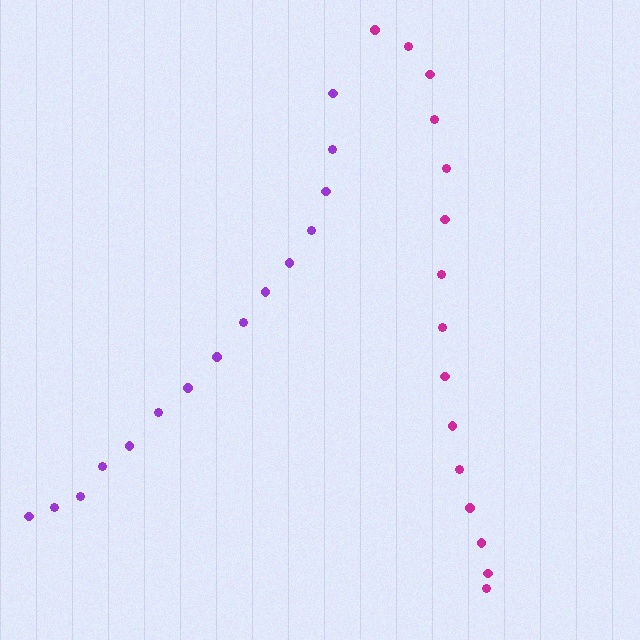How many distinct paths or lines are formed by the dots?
There are 2 distinct paths.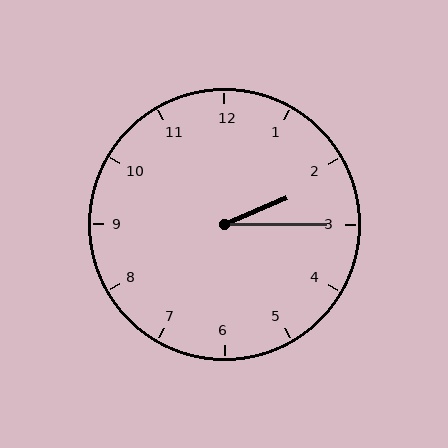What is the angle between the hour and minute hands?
Approximately 22 degrees.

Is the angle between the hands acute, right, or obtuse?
It is acute.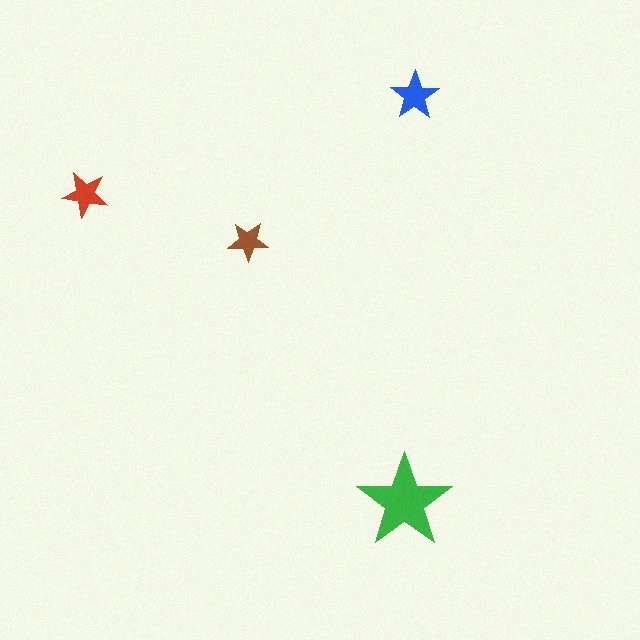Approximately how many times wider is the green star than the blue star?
About 2 times wider.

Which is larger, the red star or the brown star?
The red one.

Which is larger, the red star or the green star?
The green one.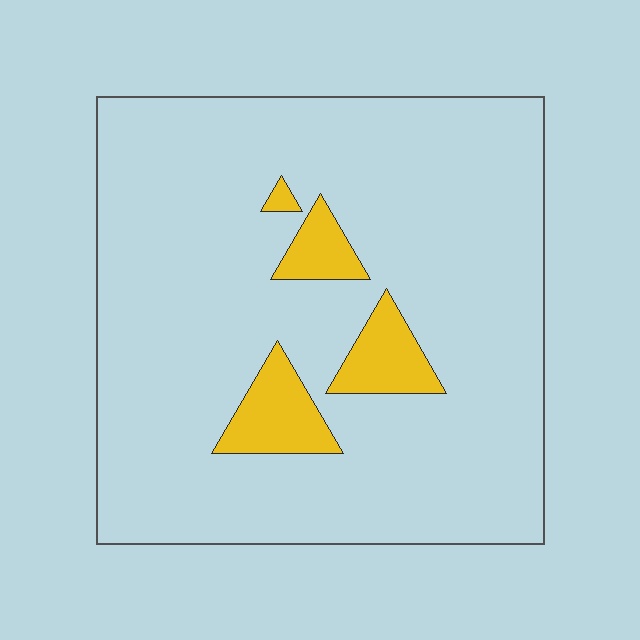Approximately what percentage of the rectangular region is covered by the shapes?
Approximately 10%.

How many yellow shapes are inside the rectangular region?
4.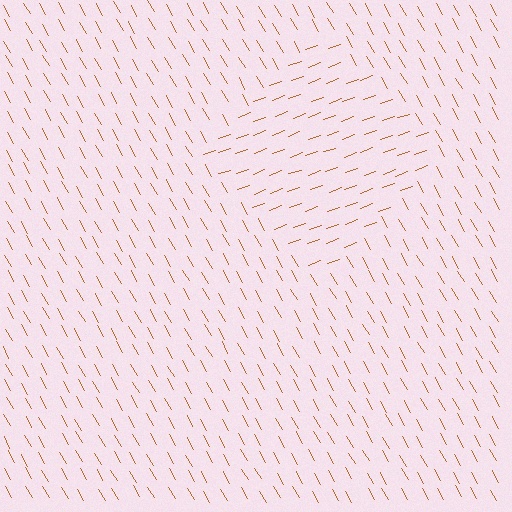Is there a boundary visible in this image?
Yes, there is a texture boundary formed by a change in line orientation.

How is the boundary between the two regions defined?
The boundary is defined purely by a change in line orientation (approximately 81 degrees difference). All lines are the same color and thickness.